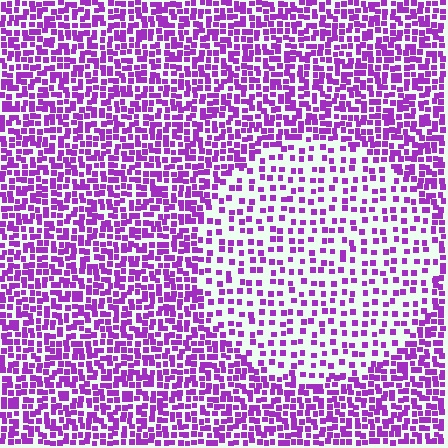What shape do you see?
I see a circle.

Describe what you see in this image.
The image contains small purple elements arranged at two different densities. A circle-shaped region is visible where the elements are less densely packed than the surrounding area.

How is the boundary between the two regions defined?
The boundary is defined by a change in element density (approximately 2.1x ratio). All elements are the same color, size, and shape.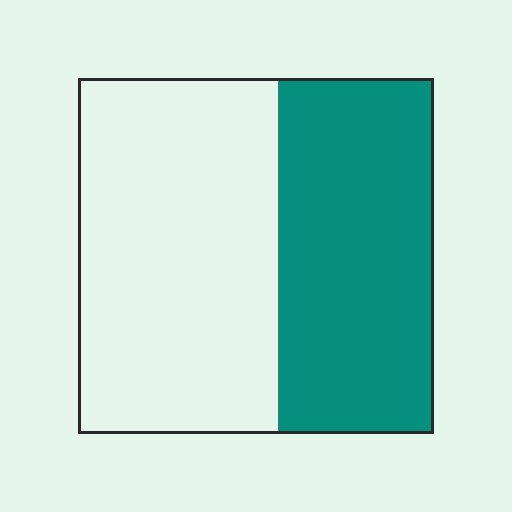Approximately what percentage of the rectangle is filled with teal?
Approximately 45%.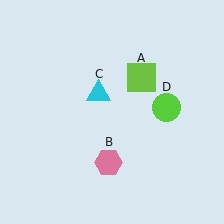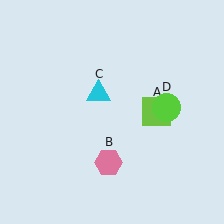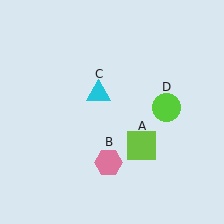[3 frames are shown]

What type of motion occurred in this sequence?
The lime square (object A) rotated clockwise around the center of the scene.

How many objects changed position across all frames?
1 object changed position: lime square (object A).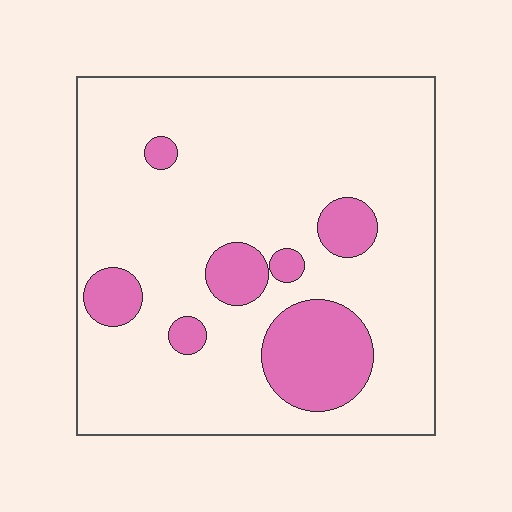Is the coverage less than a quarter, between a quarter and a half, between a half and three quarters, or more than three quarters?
Less than a quarter.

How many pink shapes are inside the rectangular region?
7.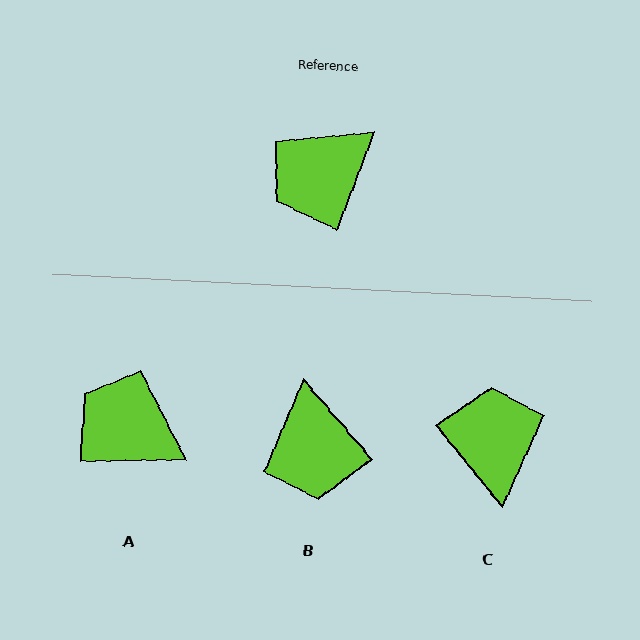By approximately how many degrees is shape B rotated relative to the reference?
Approximately 62 degrees counter-clockwise.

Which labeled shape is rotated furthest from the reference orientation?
C, about 119 degrees away.